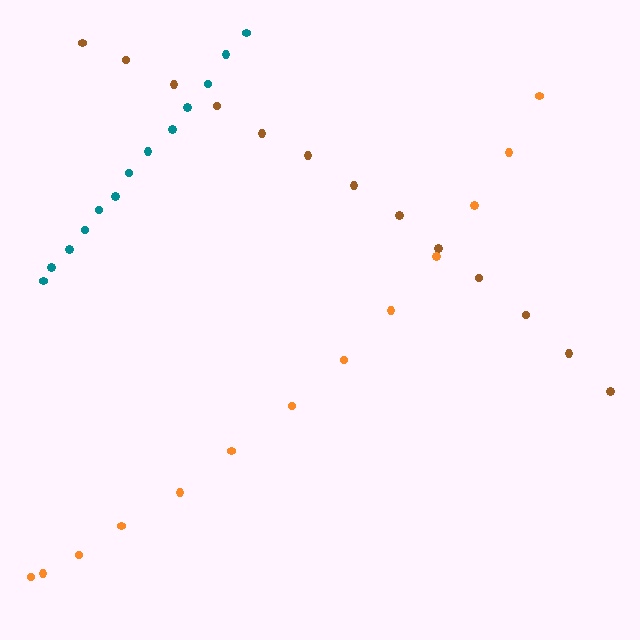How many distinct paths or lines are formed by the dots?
There are 3 distinct paths.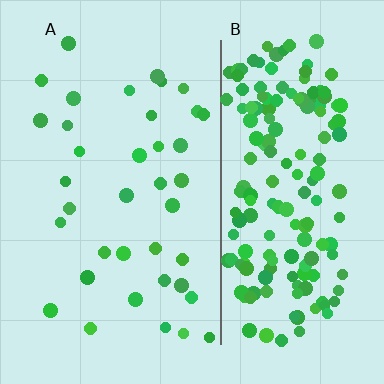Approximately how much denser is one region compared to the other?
Approximately 4.9× — region B over region A.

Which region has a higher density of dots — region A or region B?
B (the right).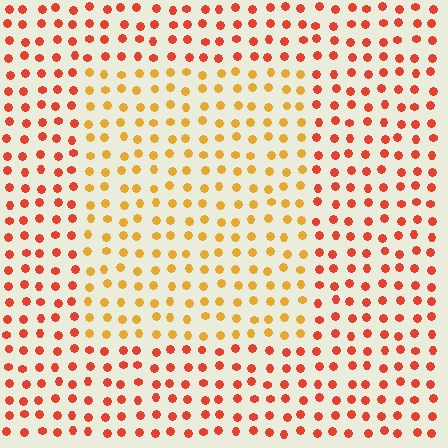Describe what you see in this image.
The image is filled with small red elements in a uniform arrangement. A rectangle-shaped region is visible where the elements are tinted to a slightly different hue, forming a subtle color boundary.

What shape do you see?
I see a rectangle.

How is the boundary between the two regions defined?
The boundary is defined purely by a slight shift in hue (about 35 degrees). Spacing, size, and orientation are identical on both sides.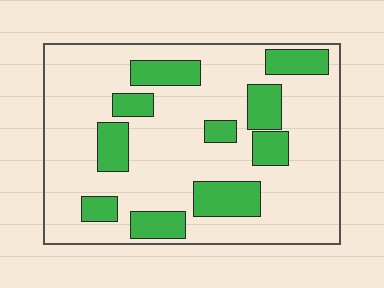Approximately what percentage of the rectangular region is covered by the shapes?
Approximately 25%.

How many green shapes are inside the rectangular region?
10.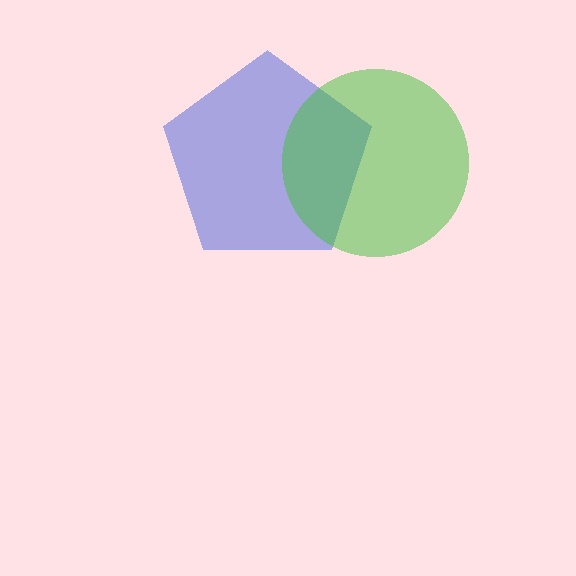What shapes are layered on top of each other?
The layered shapes are: a blue pentagon, a green circle.